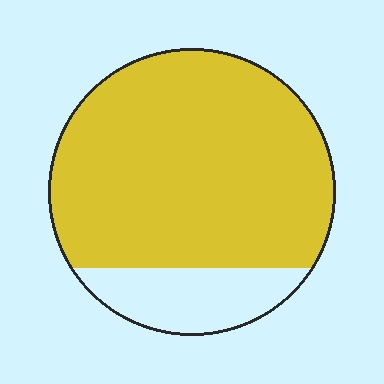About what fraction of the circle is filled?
About five sixths (5/6).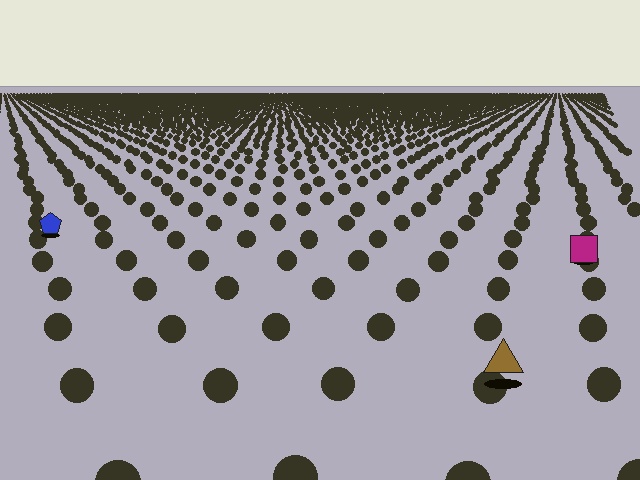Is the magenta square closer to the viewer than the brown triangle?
No. The brown triangle is closer — you can tell from the texture gradient: the ground texture is coarser near it.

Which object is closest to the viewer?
The brown triangle is closest. The texture marks near it are larger and more spread out.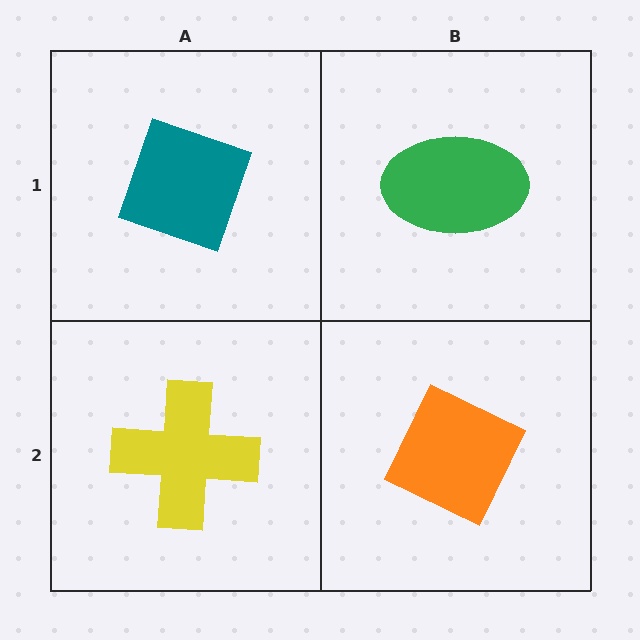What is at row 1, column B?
A green ellipse.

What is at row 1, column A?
A teal diamond.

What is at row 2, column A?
A yellow cross.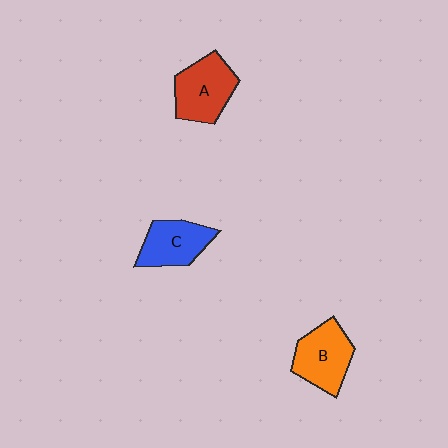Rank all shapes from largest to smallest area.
From largest to smallest: A (red), B (orange), C (blue).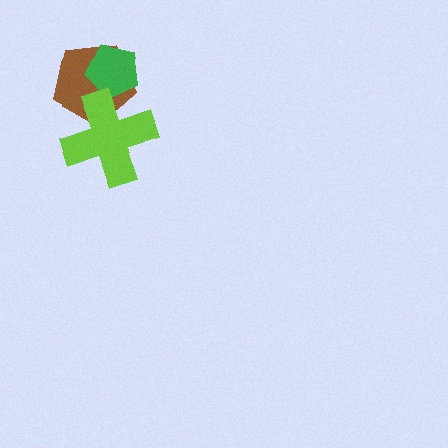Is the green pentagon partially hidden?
Yes, it is partially covered by another shape.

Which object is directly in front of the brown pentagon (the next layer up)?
The green pentagon is directly in front of the brown pentagon.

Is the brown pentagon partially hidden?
Yes, it is partially covered by another shape.